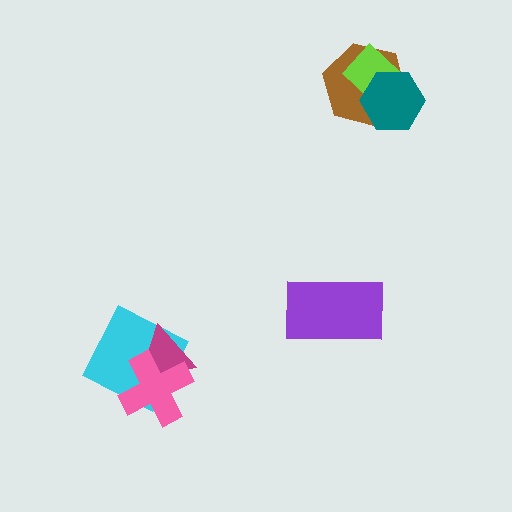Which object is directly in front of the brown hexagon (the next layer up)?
The lime diamond is directly in front of the brown hexagon.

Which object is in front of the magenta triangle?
The pink cross is in front of the magenta triangle.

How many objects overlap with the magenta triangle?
2 objects overlap with the magenta triangle.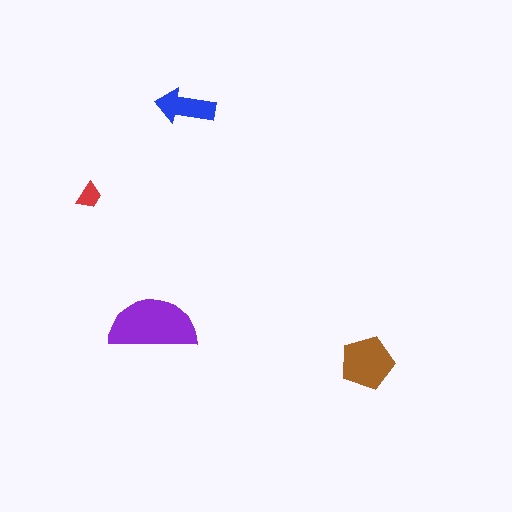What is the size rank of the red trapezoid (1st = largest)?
4th.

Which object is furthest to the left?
The red trapezoid is leftmost.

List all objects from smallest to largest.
The red trapezoid, the blue arrow, the brown pentagon, the purple semicircle.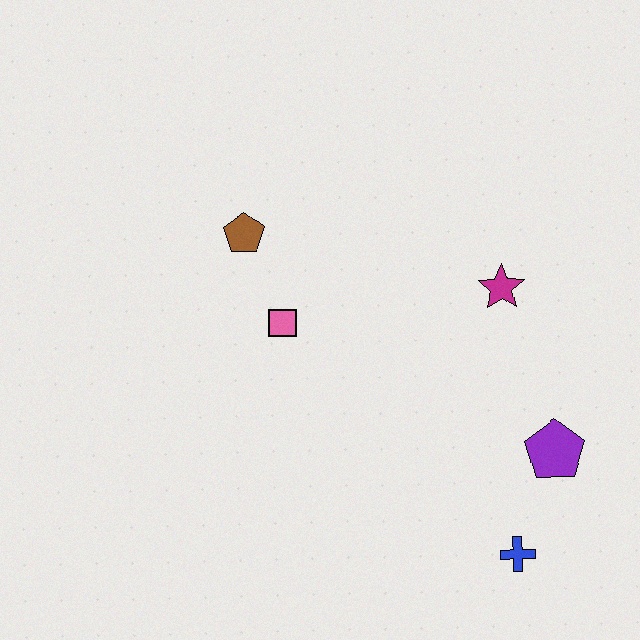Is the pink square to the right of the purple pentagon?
No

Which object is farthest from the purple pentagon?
The brown pentagon is farthest from the purple pentagon.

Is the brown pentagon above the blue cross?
Yes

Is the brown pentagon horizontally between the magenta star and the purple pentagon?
No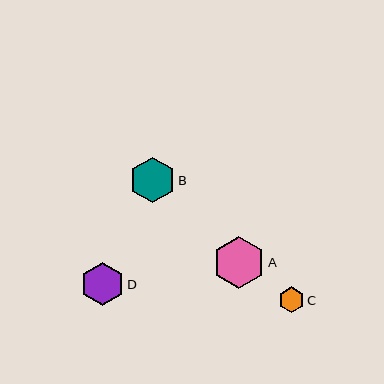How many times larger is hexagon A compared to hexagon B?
Hexagon A is approximately 1.1 times the size of hexagon B.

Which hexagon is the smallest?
Hexagon C is the smallest with a size of approximately 26 pixels.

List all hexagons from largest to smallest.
From largest to smallest: A, B, D, C.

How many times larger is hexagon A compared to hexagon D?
Hexagon A is approximately 1.2 times the size of hexagon D.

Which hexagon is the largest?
Hexagon A is the largest with a size of approximately 52 pixels.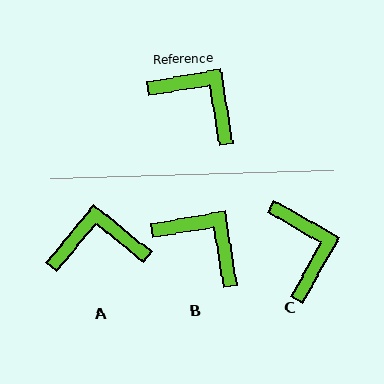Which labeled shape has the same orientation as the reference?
B.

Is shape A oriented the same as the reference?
No, it is off by about 41 degrees.